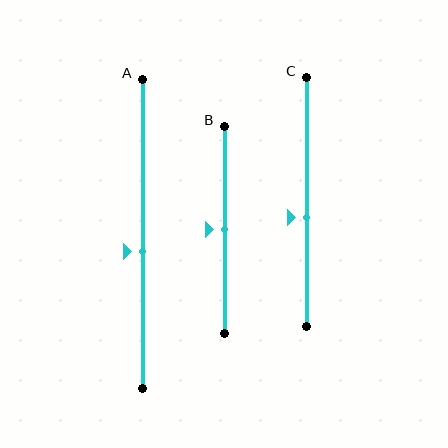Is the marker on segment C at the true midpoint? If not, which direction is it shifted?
No, the marker on segment C is shifted downward by about 6% of the segment length.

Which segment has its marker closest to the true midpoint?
Segment B has its marker closest to the true midpoint.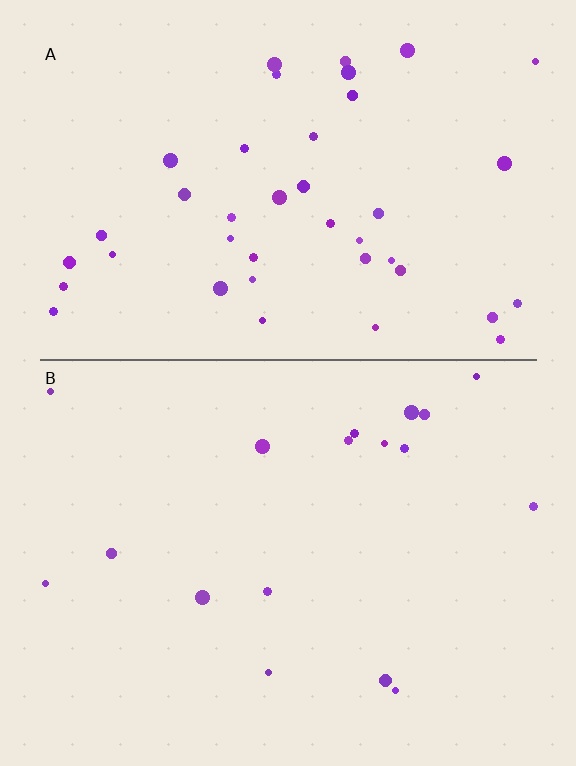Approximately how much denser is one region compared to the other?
Approximately 2.4× — region A over region B.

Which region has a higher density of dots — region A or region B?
A (the top).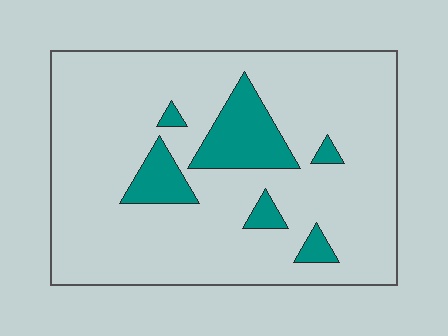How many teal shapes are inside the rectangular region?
6.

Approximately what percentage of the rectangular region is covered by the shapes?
Approximately 15%.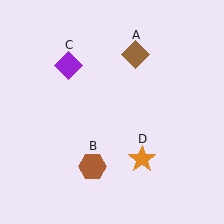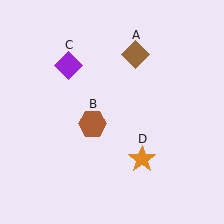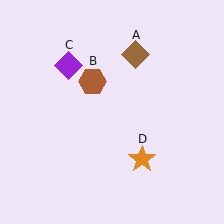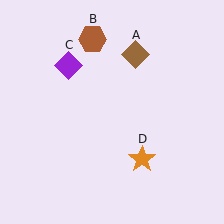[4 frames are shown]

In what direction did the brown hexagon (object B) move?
The brown hexagon (object B) moved up.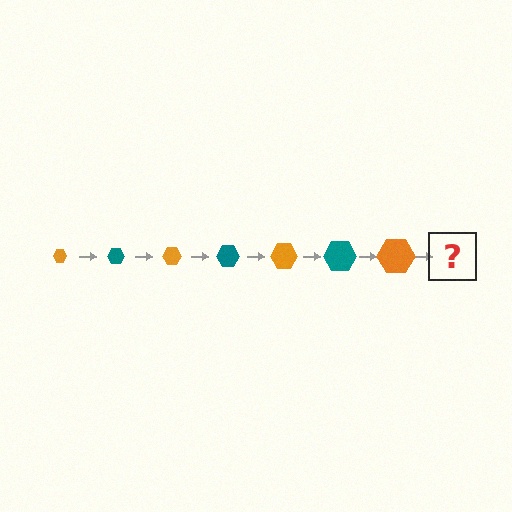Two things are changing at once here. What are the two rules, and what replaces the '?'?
The two rules are that the hexagon grows larger each step and the color cycles through orange and teal. The '?' should be a teal hexagon, larger than the previous one.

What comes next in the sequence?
The next element should be a teal hexagon, larger than the previous one.